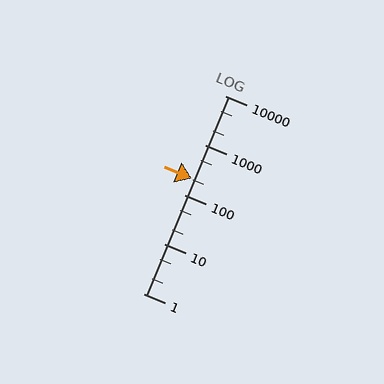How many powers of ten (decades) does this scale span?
The scale spans 4 decades, from 1 to 10000.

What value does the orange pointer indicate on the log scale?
The pointer indicates approximately 210.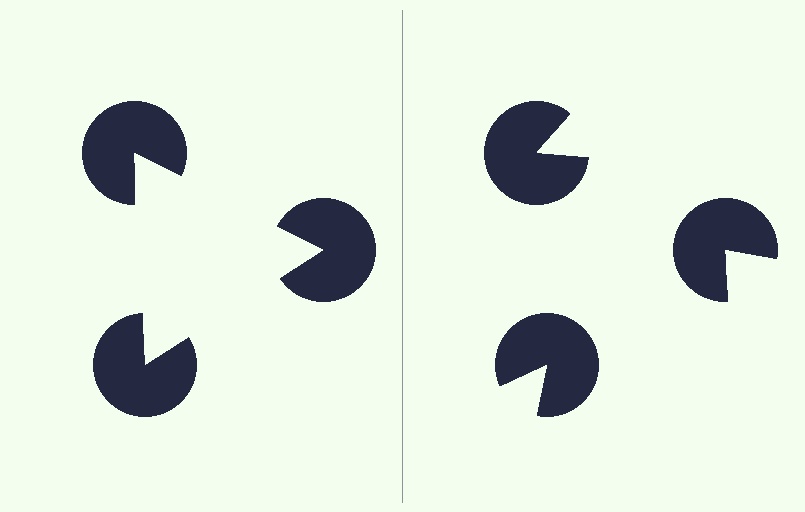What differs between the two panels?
The pac-man discs are positioned identically on both sides; only the wedge orientations differ. On the left they align to a triangle; on the right they are misaligned.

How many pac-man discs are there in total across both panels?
6 — 3 on each side.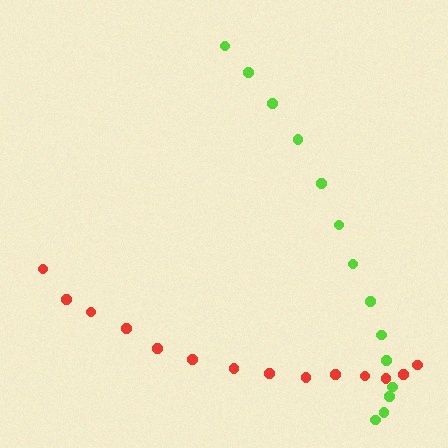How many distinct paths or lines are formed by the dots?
There are 2 distinct paths.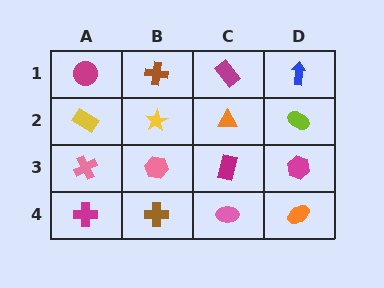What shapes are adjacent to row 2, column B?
A brown cross (row 1, column B), a pink hexagon (row 3, column B), a yellow rectangle (row 2, column A), an orange triangle (row 2, column C).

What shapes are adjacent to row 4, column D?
A magenta hexagon (row 3, column D), a pink ellipse (row 4, column C).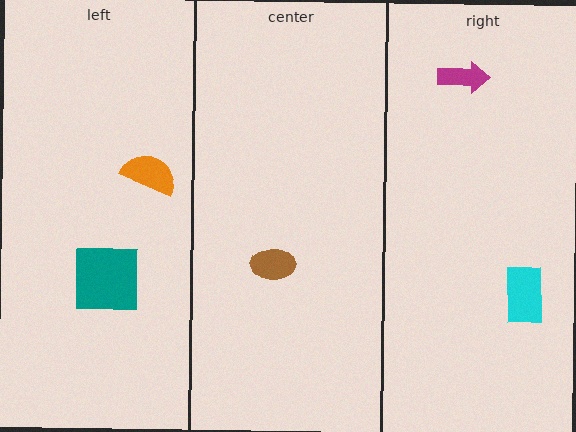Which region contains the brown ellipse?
The center region.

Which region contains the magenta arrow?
The right region.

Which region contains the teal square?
The left region.